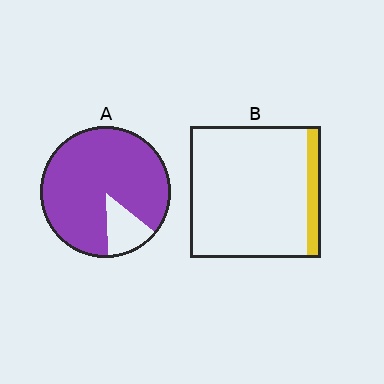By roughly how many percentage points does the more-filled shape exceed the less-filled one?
By roughly 75 percentage points (A over B).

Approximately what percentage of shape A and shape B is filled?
A is approximately 85% and B is approximately 10%.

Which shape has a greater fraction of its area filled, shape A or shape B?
Shape A.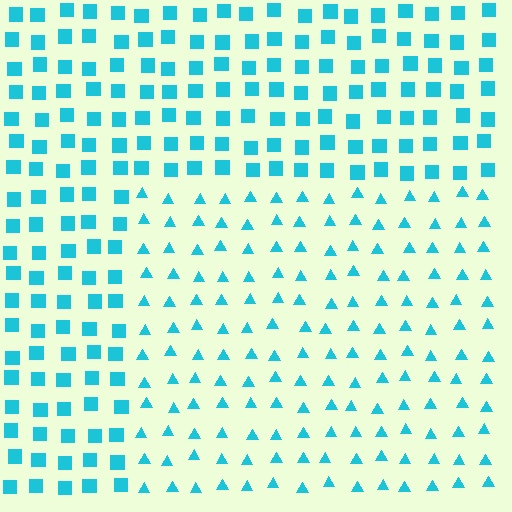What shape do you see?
I see a rectangle.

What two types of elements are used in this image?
The image uses triangles inside the rectangle region and squares outside it.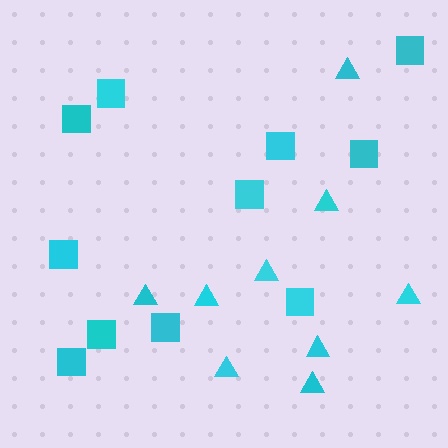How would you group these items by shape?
There are 2 groups: one group of triangles (9) and one group of squares (11).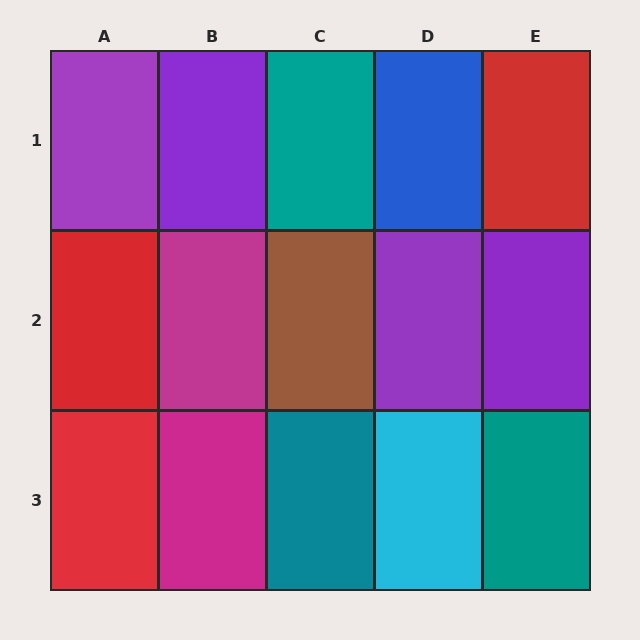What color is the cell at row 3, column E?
Teal.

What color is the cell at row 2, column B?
Magenta.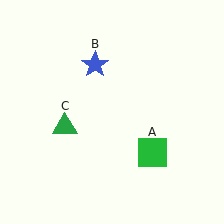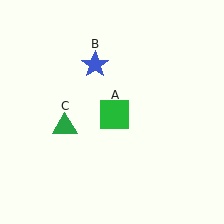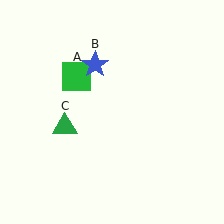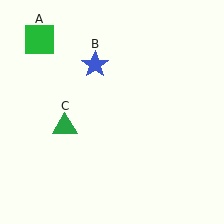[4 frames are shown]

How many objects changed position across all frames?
1 object changed position: green square (object A).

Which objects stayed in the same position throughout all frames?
Blue star (object B) and green triangle (object C) remained stationary.